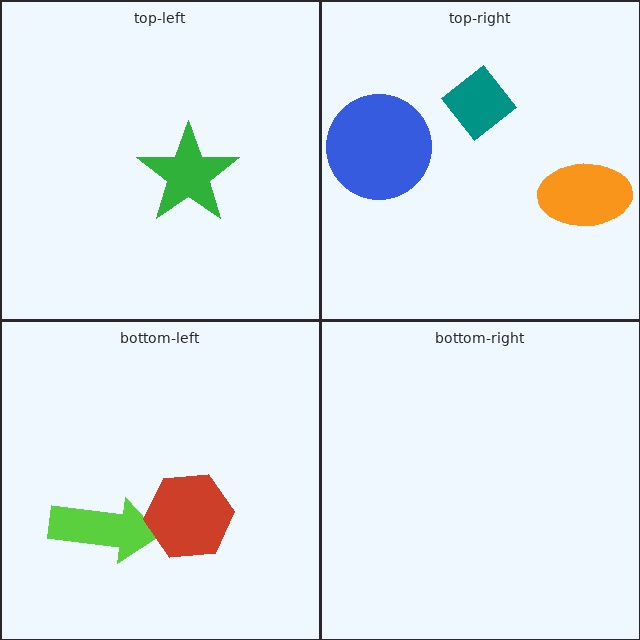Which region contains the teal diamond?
The top-right region.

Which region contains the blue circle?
The top-right region.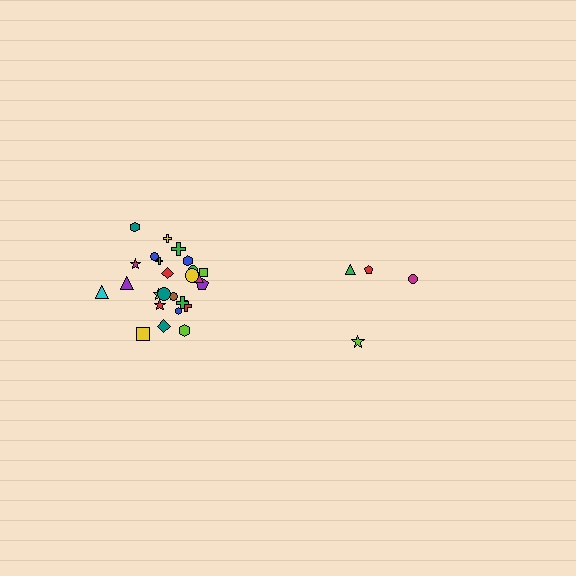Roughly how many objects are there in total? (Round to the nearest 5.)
Roughly 30 objects in total.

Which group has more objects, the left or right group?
The left group.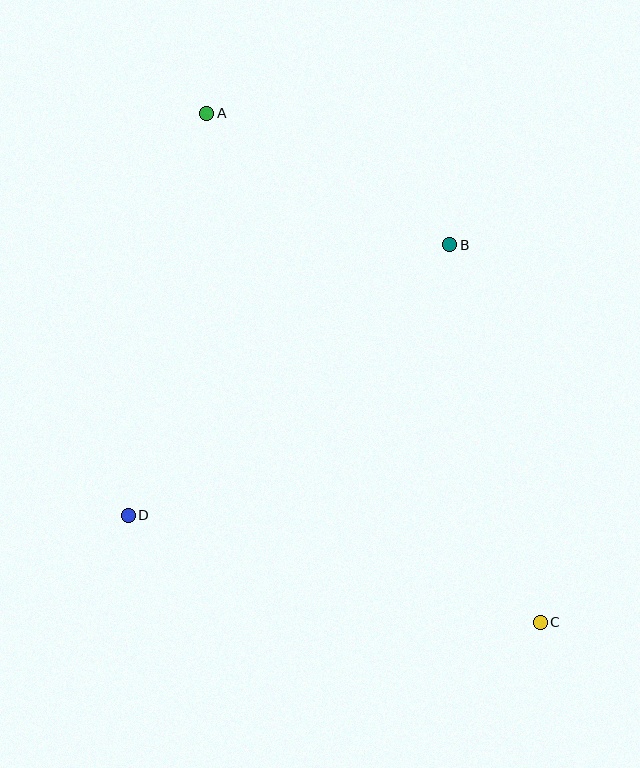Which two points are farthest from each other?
Points A and C are farthest from each other.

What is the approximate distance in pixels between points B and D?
The distance between B and D is approximately 420 pixels.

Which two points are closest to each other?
Points A and B are closest to each other.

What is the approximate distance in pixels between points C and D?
The distance between C and D is approximately 425 pixels.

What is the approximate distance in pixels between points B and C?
The distance between B and C is approximately 388 pixels.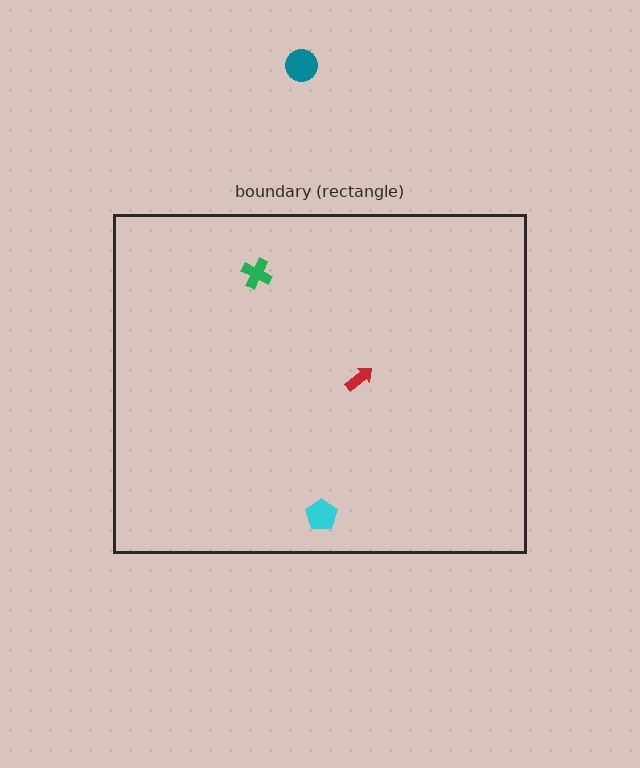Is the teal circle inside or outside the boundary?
Outside.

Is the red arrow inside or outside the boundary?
Inside.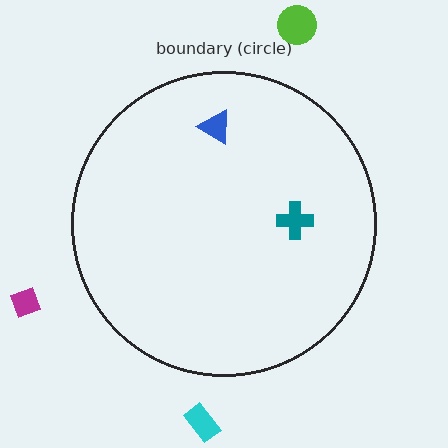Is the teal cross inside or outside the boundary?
Inside.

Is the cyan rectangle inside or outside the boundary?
Outside.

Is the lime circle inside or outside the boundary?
Outside.